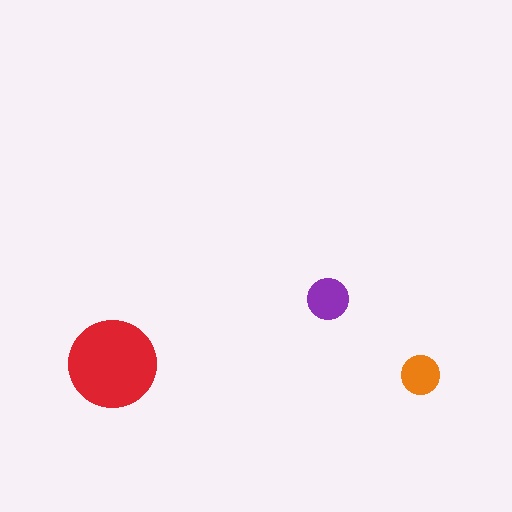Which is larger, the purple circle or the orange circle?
The purple one.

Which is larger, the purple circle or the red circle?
The red one.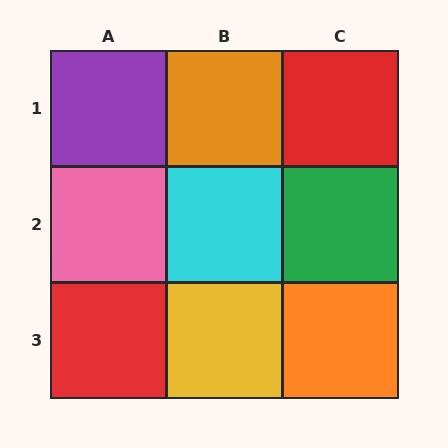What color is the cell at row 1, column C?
Red.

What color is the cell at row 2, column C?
Green.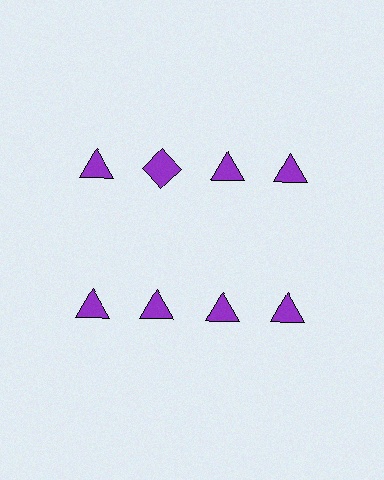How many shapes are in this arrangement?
There are 8 shapes arranged in a grid pattern.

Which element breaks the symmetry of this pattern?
The purple diamond in the top row, second from left column breaks the symmetry. All other shapes are purple triangles.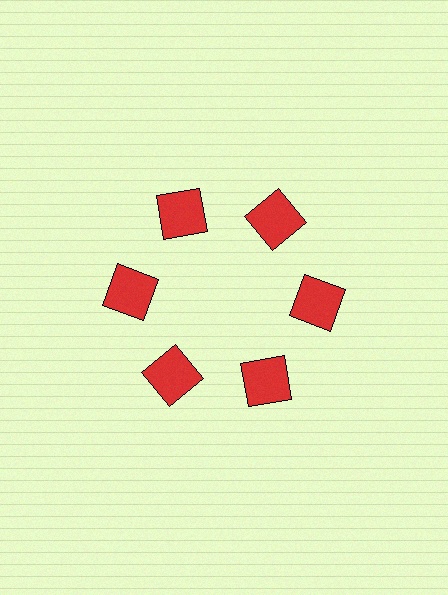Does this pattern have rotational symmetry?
Yes, this pattern has 6-fold rotational symmetry. It looks the same after rotating 60 degrees around the center.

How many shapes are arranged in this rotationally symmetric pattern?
There are 6 shapes, arranged in 6 groups of 1.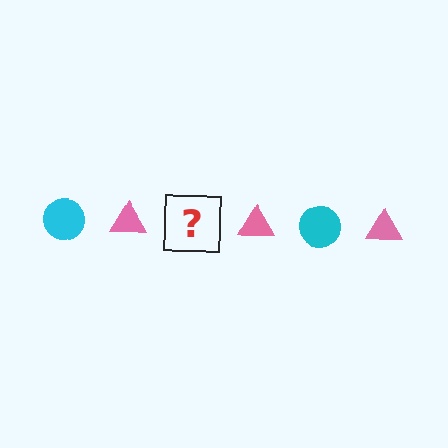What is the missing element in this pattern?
The missing element is a cyan circle.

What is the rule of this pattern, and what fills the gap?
The rule is that the pattern alternates between cyan circle and pink triangle. The gap should be filled with a cyan circle.